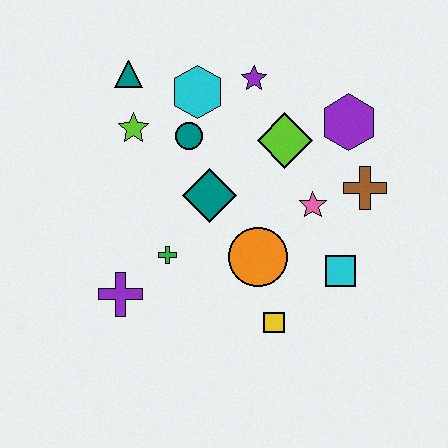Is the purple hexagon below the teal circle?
No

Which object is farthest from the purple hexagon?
The purple cross is farthest from the purple hexagon.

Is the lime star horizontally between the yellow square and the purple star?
No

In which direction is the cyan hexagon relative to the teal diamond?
The cyan hexagon is above the teal diamond.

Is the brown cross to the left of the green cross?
No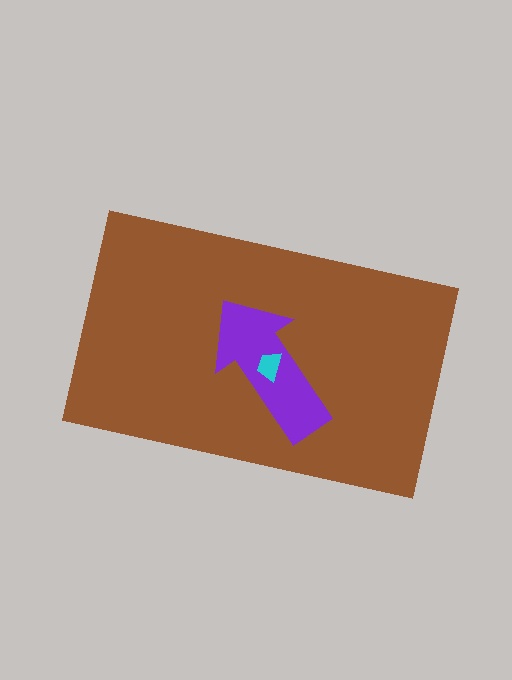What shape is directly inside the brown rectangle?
The purple arrow.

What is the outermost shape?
The brown rectangle.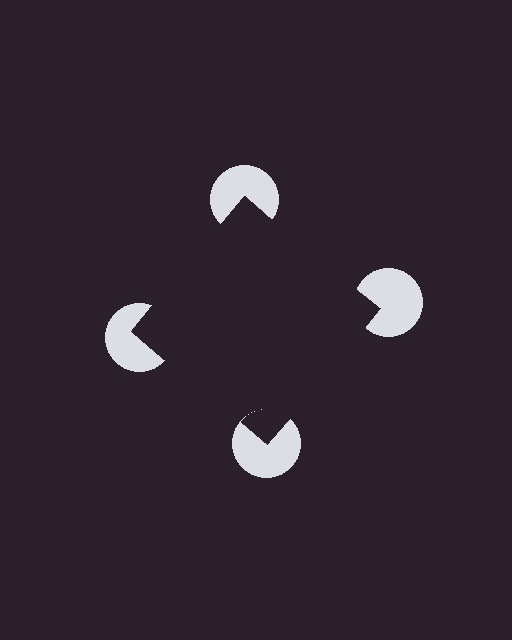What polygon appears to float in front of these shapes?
An illusory square — its edges are inferred from the aligned wedge cuts in the pac-man discs, not physically drawn.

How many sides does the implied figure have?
4 sides.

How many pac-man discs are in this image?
There are 4 — one at each vertex of the illusory square.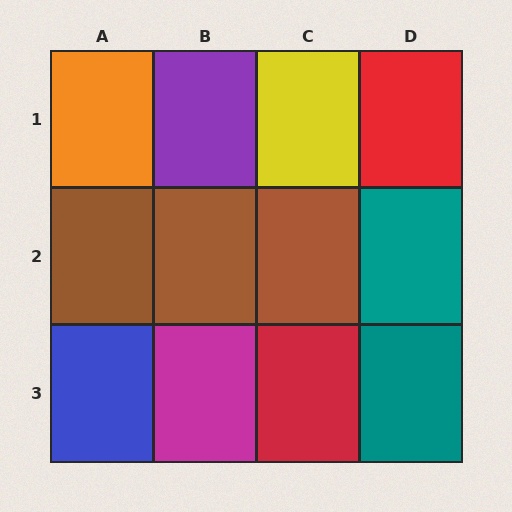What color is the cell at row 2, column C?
Brown.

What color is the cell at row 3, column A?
Blue.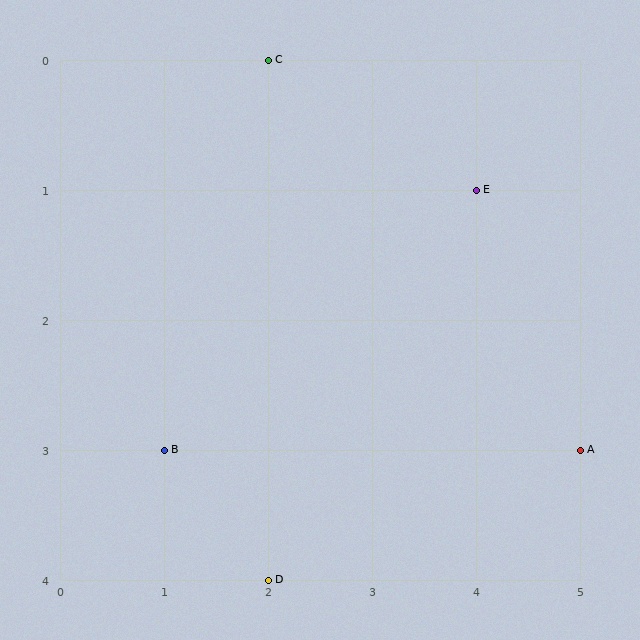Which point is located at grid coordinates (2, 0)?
Point C is at (2, 0).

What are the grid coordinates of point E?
Point E is at grid coordinates (4, 1).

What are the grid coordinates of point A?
Point A is at grid coordinates (5, 3).